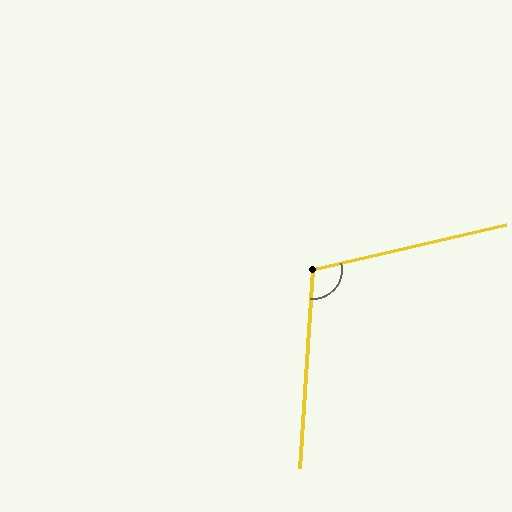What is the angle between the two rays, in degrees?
Approximately 107 degrees.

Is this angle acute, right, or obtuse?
It is obtuse.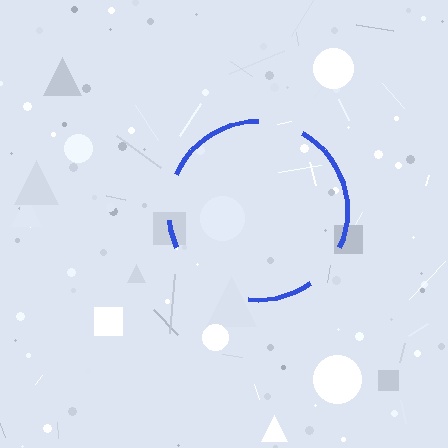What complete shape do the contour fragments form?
The contour fragments form a circle.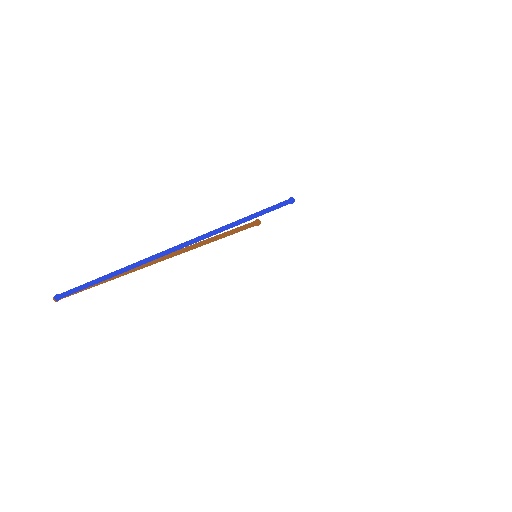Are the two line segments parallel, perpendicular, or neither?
Parallel — their directions differ by only 1.8°.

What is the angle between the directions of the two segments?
Approximately 2 degrees.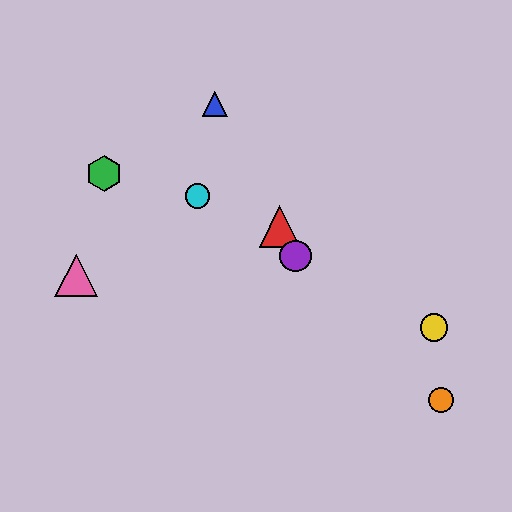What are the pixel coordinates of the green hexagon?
The green hexagon is at (104, 173).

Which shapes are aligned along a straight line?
The red triangle, the blue triangle, the purple circle are aligned along a straight line.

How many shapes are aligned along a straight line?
3 shapes (the red triangle, the blue triangle, the purple circle) are aligned along a straight line.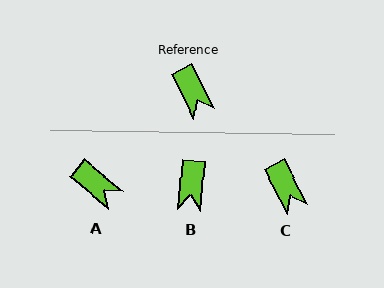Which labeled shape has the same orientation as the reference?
C.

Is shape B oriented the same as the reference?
No, it is off by about 32 degrees.